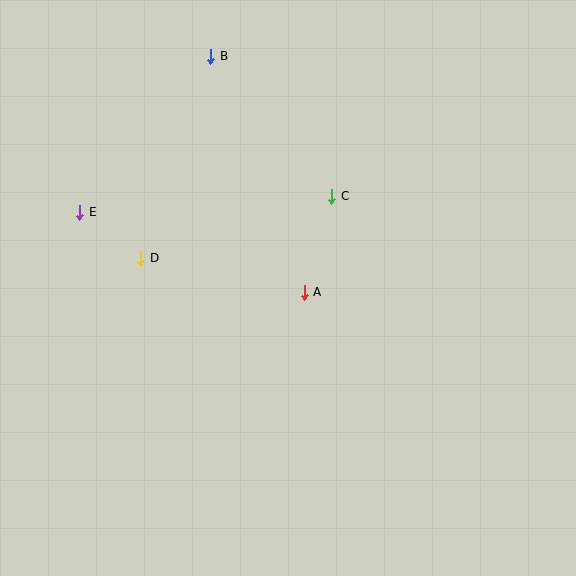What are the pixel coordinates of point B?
Point B is at (211, 56).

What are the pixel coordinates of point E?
Point E is at (80, 212).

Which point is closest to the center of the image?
Point A at (304, 292) is closest to the center.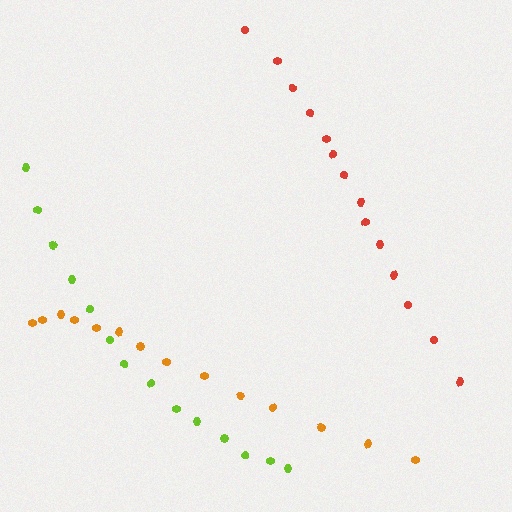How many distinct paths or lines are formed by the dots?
There are 3 distinct paths.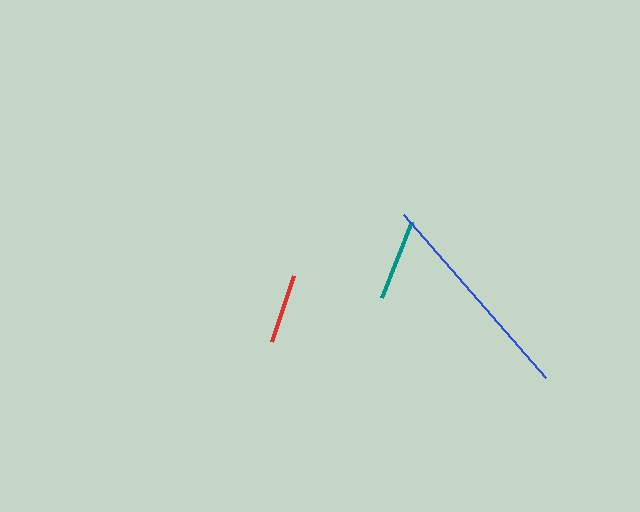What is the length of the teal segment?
The teal segment is approximately 82 pixels long.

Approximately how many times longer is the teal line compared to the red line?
The teal line is approximately 1.2 times the length of the red line.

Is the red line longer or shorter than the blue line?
The blue line is longer than the red line.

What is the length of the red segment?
The red segment is approximately 70 pixels long.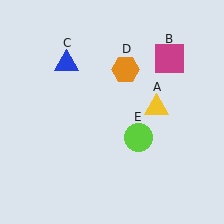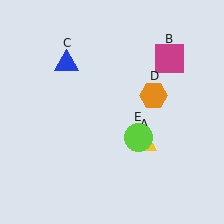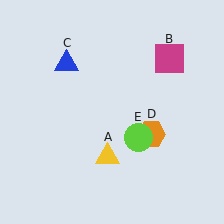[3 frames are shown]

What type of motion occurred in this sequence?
The yellow triangle (object A), orange hexagon (object D) rotated clockwise around the center of the scene.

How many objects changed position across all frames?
2 objects changed position: yellow triangle (object A), orange hexagon (object D).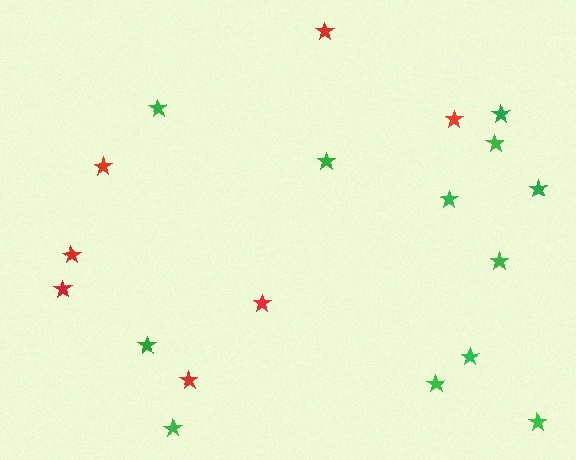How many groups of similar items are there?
There are 2 groups: one group of red stars (7) and one group of green stars (12).